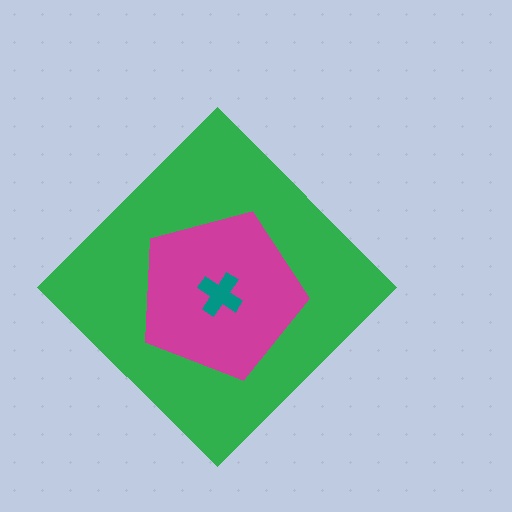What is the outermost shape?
The green diamond.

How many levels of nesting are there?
3.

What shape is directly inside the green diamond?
The magenta pentagon.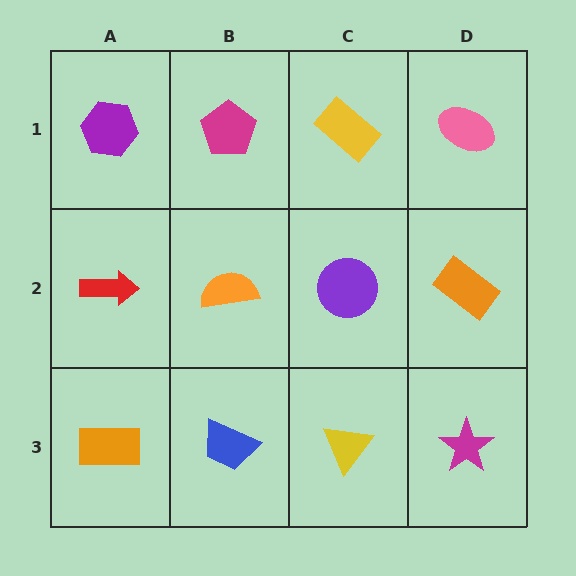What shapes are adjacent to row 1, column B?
An orange semicircle (row 2, column B), a purple hexagon (row 1, column A), a yellow rectangle (row 1, column C).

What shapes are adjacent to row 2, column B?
A magenta pentagon (row 1, column B), a blue trapezoid (row 3, column B), a red arrow (row 2, column A), a purple circle (row 2, column C).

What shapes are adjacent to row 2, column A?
A purple hexagon (row 1, column A), an orange rectangle (row 3, column A), an orange semicircle (row 2, column B).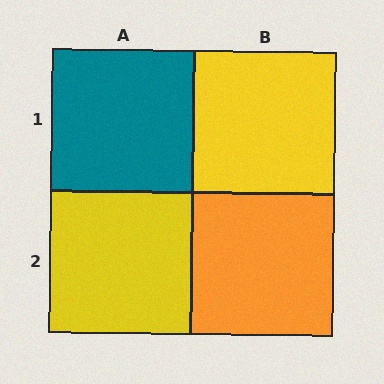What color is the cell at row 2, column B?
Orange.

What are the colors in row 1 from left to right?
Teal, yellow.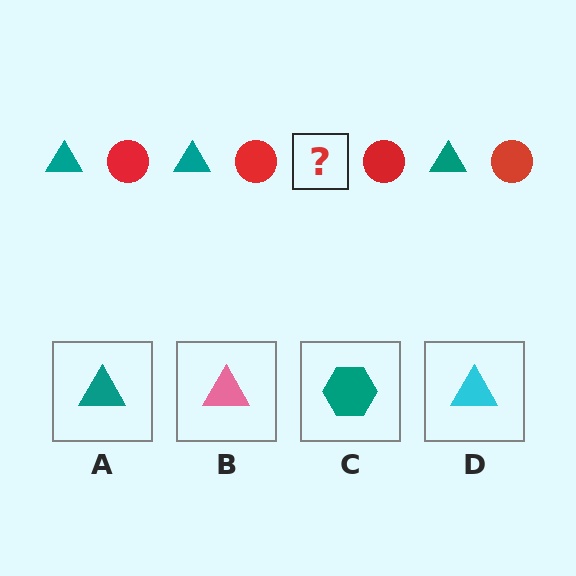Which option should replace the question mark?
Option A.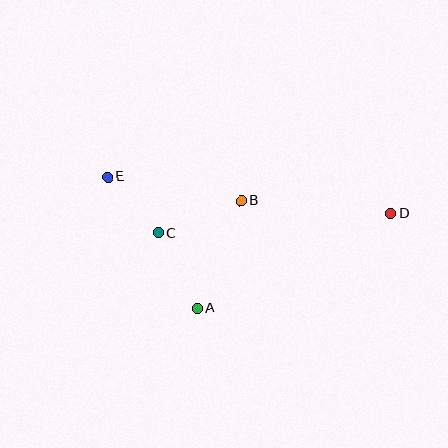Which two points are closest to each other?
Points C and E are closest to each other.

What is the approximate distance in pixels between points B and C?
The distance between B and C is approximately 89 pixels.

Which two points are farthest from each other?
Points D and E are farthest from each other.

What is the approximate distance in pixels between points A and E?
The distance between A and E is approximately 159 pixels.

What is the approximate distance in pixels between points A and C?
The distance between A and C is approximately 85 pixels.